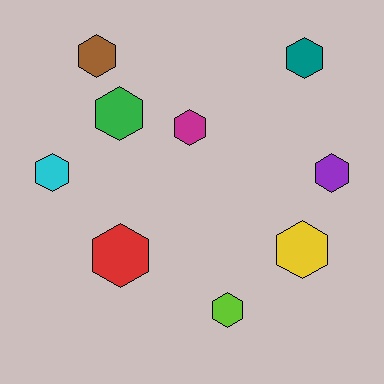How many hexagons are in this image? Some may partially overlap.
There are 9 hexagons.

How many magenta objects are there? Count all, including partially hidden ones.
There is 1 magenta object.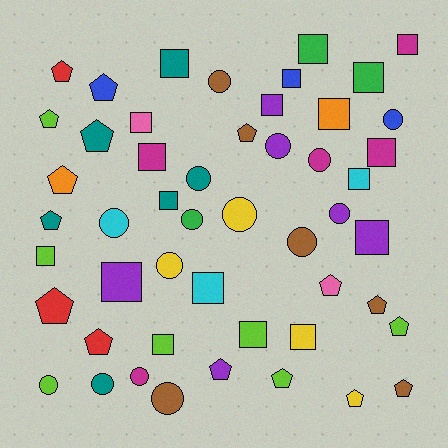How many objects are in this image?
There are 50 objects.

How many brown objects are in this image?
There are 6 brown objects.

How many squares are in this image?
There are 19 squares.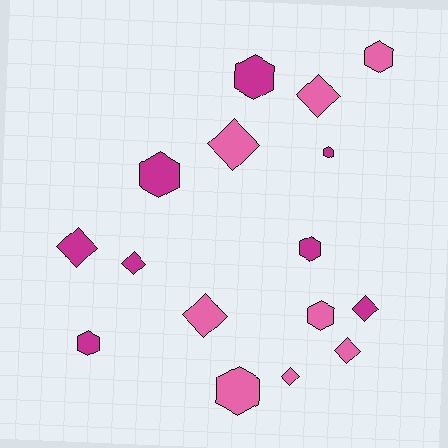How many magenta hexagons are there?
There are 5 magenta hexagons.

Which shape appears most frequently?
Hexagon, with 8 objects.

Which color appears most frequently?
Pink, with 8 objects.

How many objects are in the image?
There are 16 objects.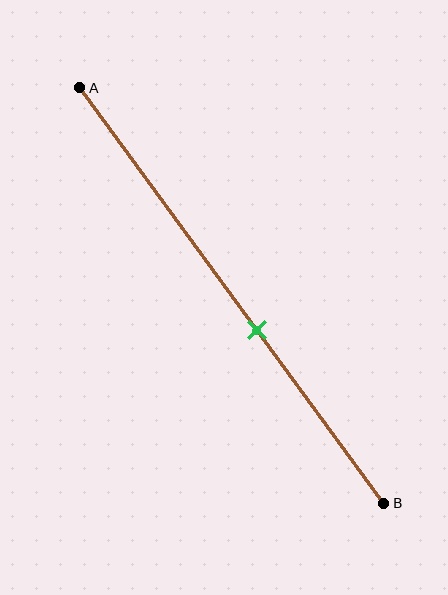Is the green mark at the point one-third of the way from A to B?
No, the mark is at about 60% from A, not at the 33% one-third point.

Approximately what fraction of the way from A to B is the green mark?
The green mark is approximately 60% of the way from A to B.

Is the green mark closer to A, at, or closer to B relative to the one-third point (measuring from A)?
The green mark is closer to point B than the one-third point of segment AB.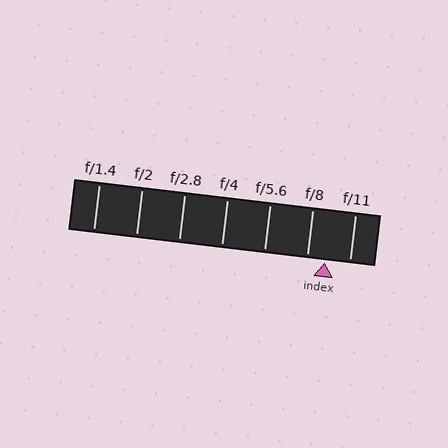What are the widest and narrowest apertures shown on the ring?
The widest aperture shown is f/1.4 and the narrowest is f/11.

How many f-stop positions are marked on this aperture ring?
There are 7 f-stop positions marked.